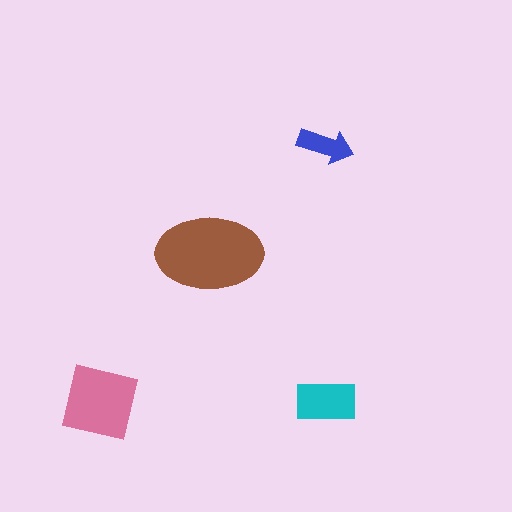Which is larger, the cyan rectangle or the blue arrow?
The cyan rectangle.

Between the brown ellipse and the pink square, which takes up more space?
The brown ellipse.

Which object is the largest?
The brown ellipse.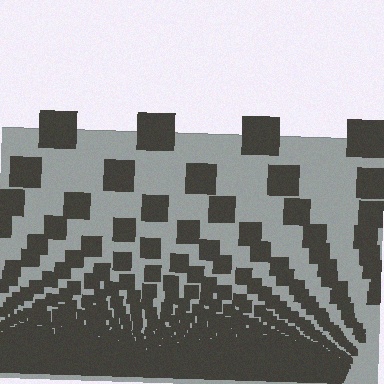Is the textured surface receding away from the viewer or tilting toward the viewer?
The surface appears to tilt toward the viewer. Texture elements get larger and sparser toward the top.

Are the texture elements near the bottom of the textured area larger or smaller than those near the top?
Smaller. The gradient is inverted — elements near the bottom are smaller and denser.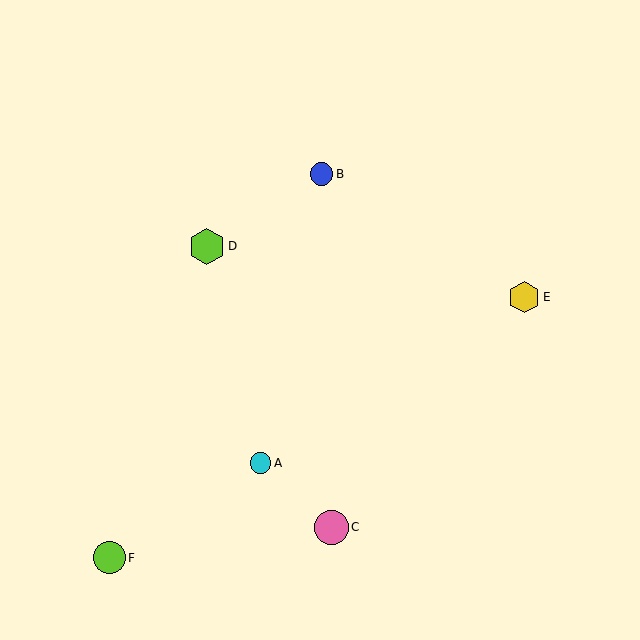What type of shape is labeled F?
Shape F is a lime circle.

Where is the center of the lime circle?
The center of the lime circle is at (109, 558).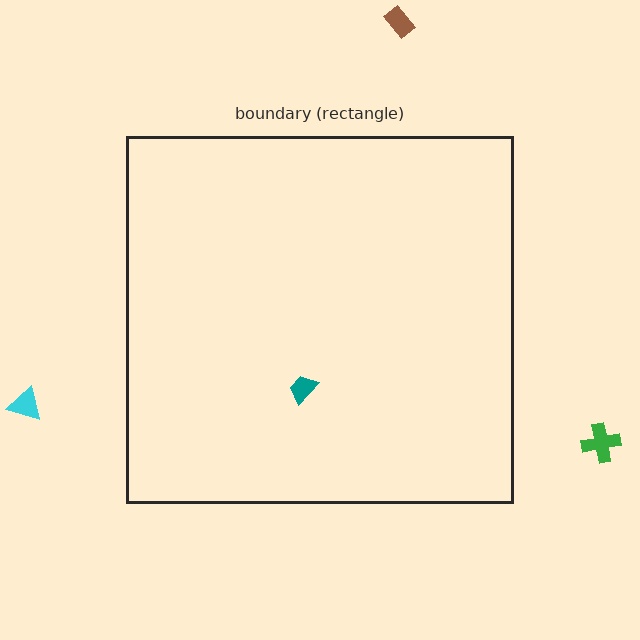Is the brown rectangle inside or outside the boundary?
Outside.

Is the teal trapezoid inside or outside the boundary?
Inside.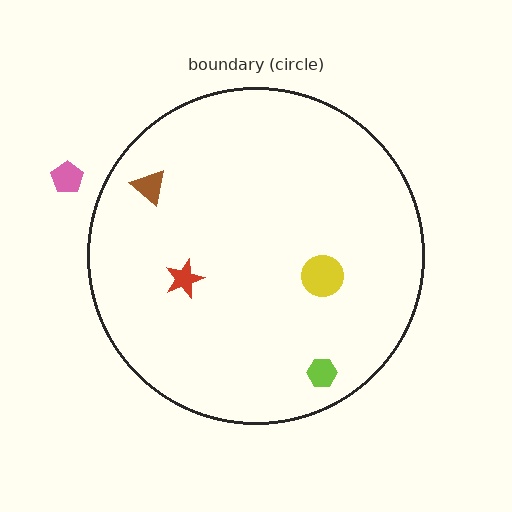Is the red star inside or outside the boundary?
Inside.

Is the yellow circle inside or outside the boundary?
Inside.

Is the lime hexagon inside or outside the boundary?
Inside.